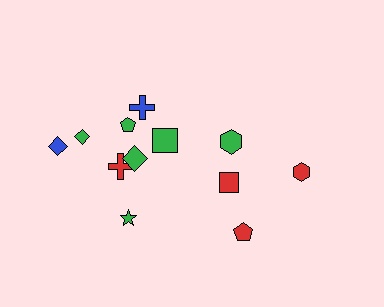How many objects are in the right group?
There are 4 objects.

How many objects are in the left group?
There are 8 objects.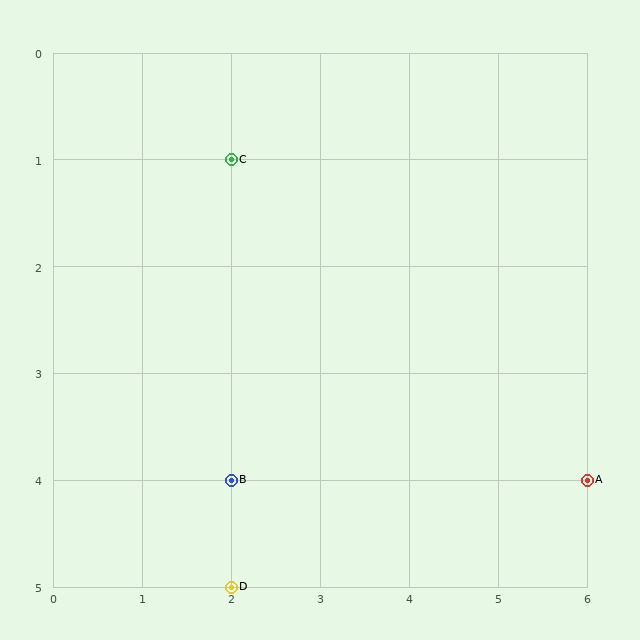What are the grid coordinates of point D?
Point D is at grid coordinates (2, 5).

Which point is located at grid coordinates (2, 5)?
Point D is at (2, 5).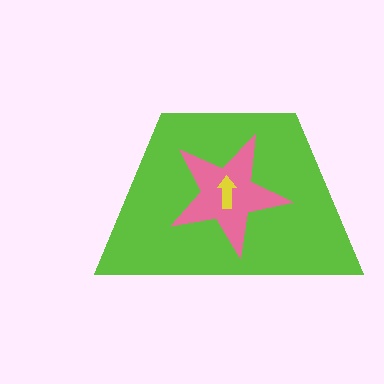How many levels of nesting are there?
3.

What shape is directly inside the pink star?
The yellow arrow.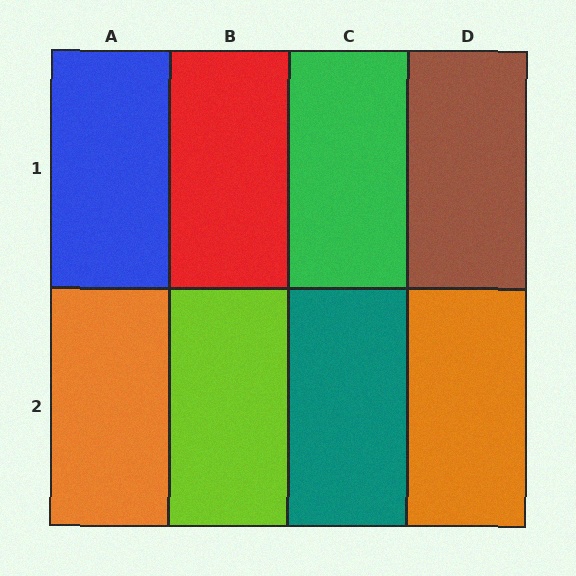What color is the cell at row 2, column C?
Teal.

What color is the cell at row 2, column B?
Lime.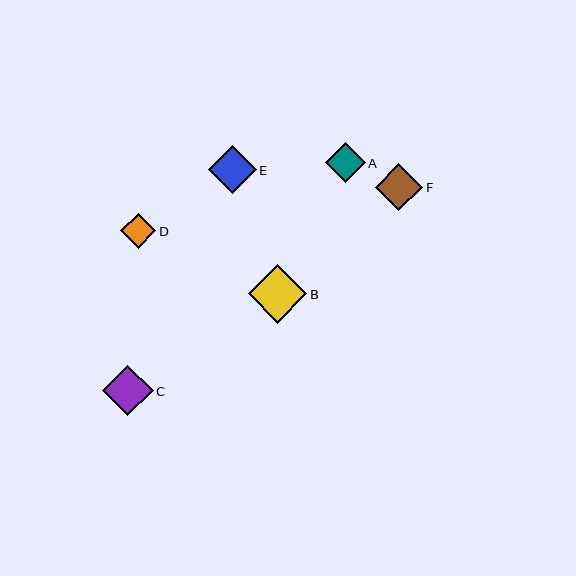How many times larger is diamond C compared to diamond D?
Diamond C is approximately 1.4 times the size of diamond D.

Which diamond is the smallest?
Diamond D is the smallest with a size of approximately 35 pixels.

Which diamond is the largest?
Diamond B is the largest with a size of approximately 59 pixels.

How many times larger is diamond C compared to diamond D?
Diamond C is approximately 1.4 times the size of diamond D.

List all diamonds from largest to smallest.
From largest to smallest: B, C, E, F, A, D.